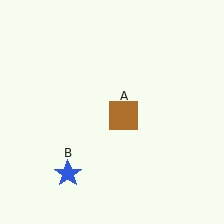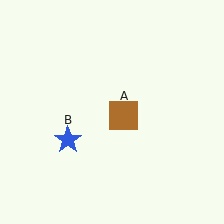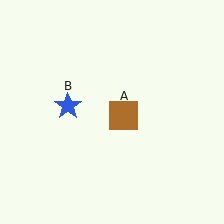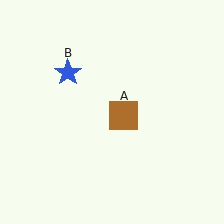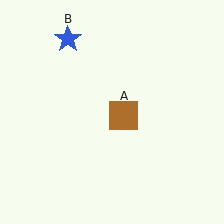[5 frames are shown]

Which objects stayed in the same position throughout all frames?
Brown square (object A) remained stationary.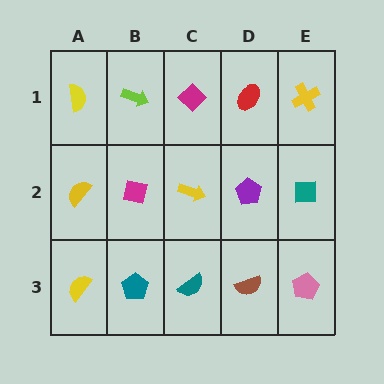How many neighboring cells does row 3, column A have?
2.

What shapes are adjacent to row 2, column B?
A lime arrow (row 1, column B), a teal pentagon (row 3, column B), a yellow semicircle (row 2, column A), a yellow arrow (row 2, column C).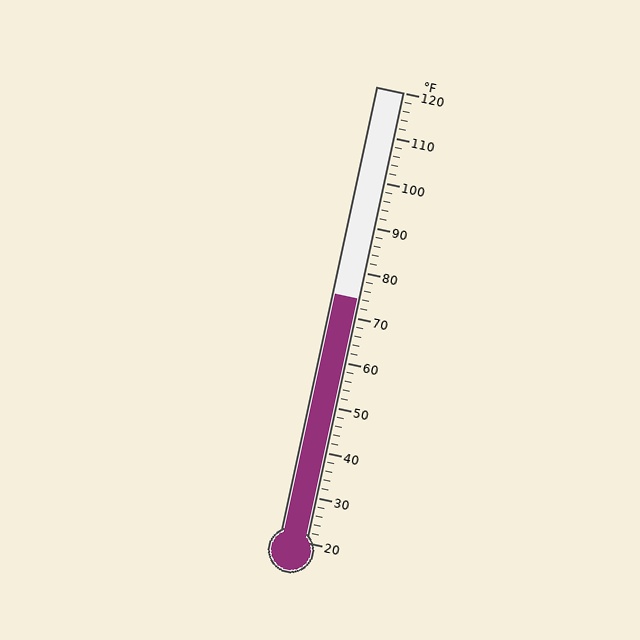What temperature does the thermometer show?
The thermometer shows approximately 74°F.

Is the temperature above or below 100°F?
The temperature is below 100°F.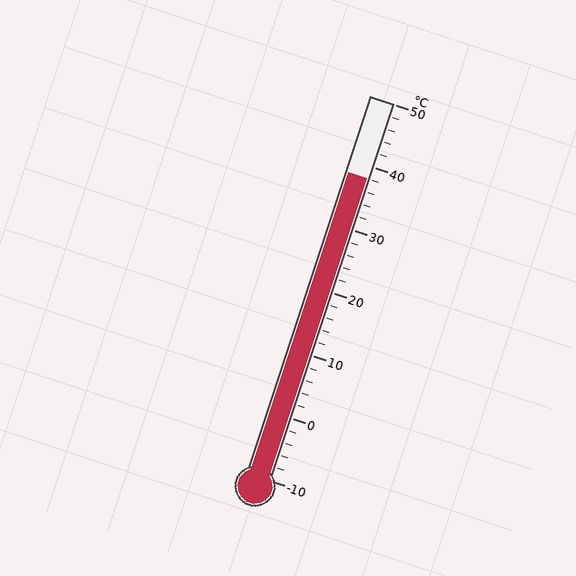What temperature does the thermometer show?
The thermometer shows approximately 38°C.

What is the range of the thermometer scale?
The thermometer scale ranges from -10°C to 50°C.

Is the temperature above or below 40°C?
The temperature is below 40°C.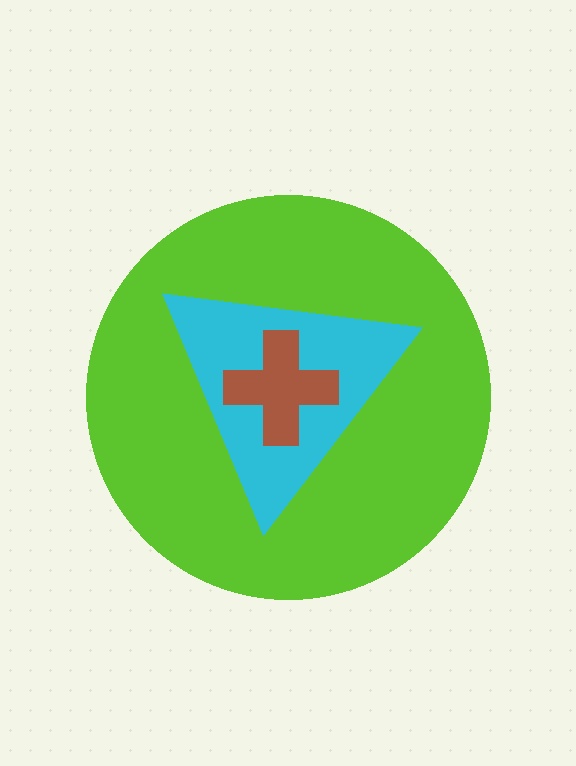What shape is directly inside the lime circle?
The cyan triangle.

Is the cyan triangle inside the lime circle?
Yes.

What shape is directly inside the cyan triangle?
The brown cross.